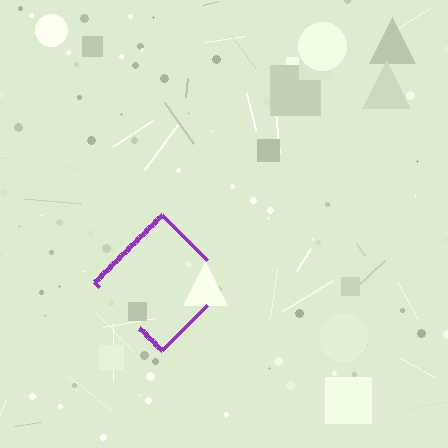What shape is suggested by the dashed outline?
The dashed outline suggests a diamond.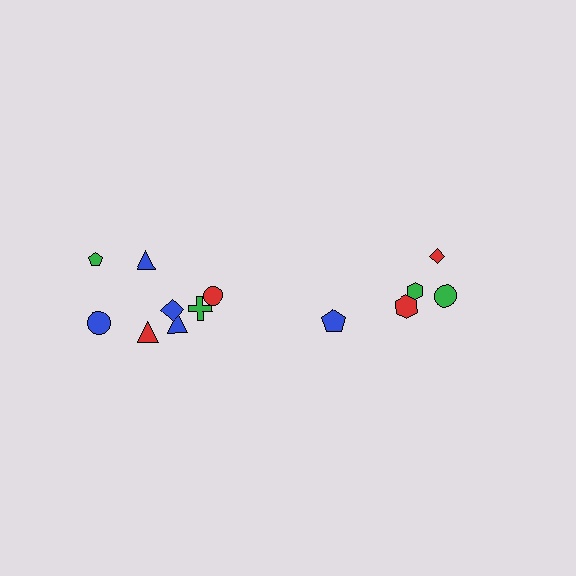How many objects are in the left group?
There are 8 objects.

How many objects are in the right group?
There are 5 objects.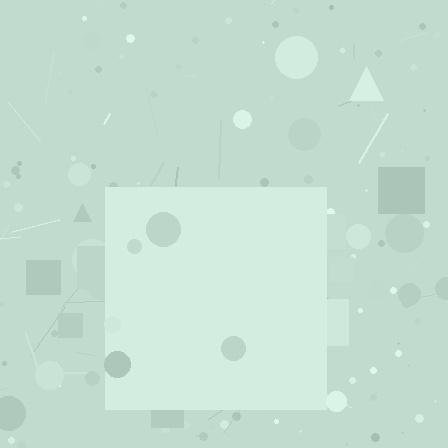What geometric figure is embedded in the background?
A square is embedded in the background.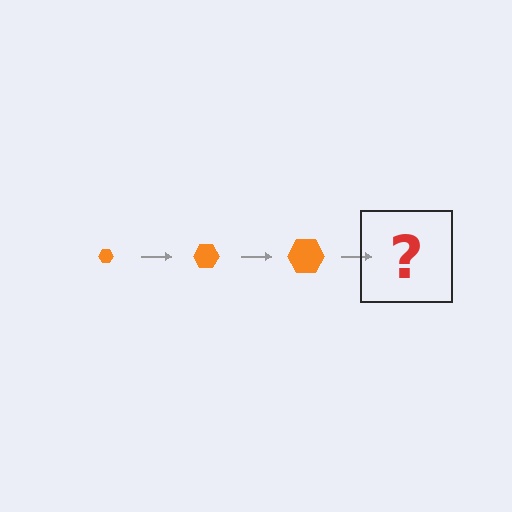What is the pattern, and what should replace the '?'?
The pattern is that the hexagon gets progressively larger each step. The '?' should be an orange hexagon, larger than the previous one.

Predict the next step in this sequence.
The next step is an orange hexagon, larger than the previous one.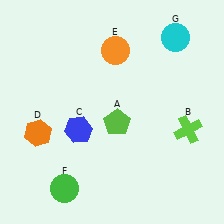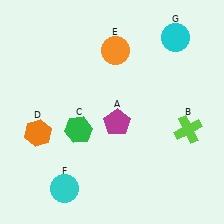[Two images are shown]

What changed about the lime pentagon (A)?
In Image 1, A is lime. In Image 2, it changed to magenta.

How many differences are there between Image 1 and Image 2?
There are 3 differences between the two images.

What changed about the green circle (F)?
In Image 1, F is green. In Image 2, it changed to cyan.